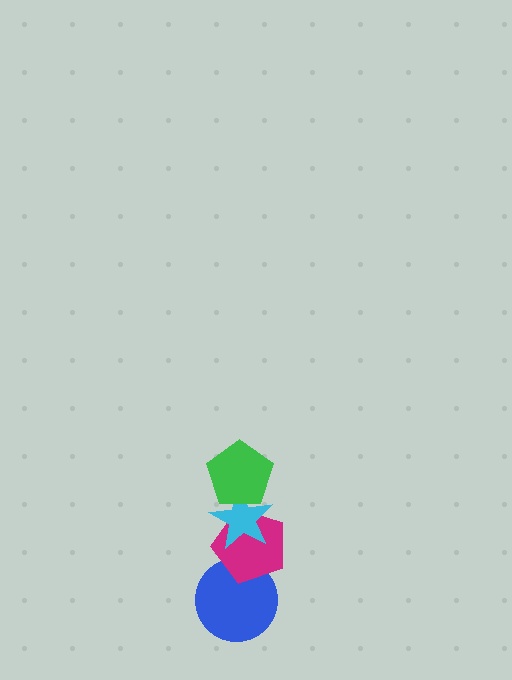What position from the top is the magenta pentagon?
The magenta pentagon is 3rd from the top.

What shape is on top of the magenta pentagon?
The cyan star is on top of the magenta pentagon.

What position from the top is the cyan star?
The cyan star is 2nd from the top.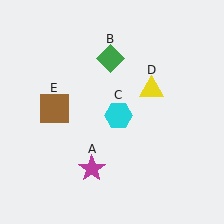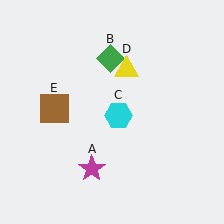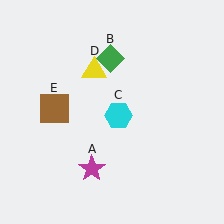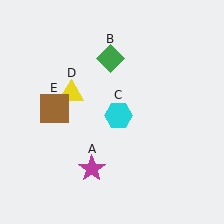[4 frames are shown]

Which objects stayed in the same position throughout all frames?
Magenta star (object A) and green diamond (object B) and cyan hexagon (object C) and brown square (object E) remained stationary.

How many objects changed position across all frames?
1 object changed position: yellow triangle (object D).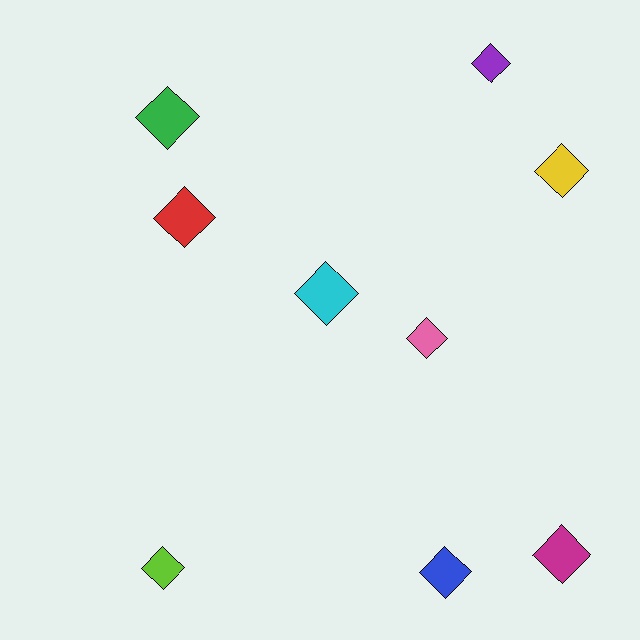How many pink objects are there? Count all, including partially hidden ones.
There is 1 pink object.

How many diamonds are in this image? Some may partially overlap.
There are 9 diamonds.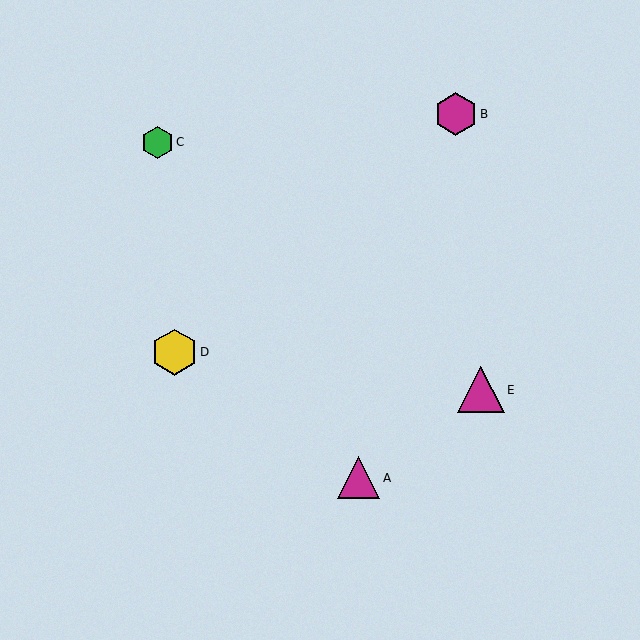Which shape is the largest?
The yellow hexagon (labeled D) is the largest.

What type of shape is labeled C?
Shape C is a green hexagon.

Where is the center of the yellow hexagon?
The center of the yellow hexagon is at (174, 352).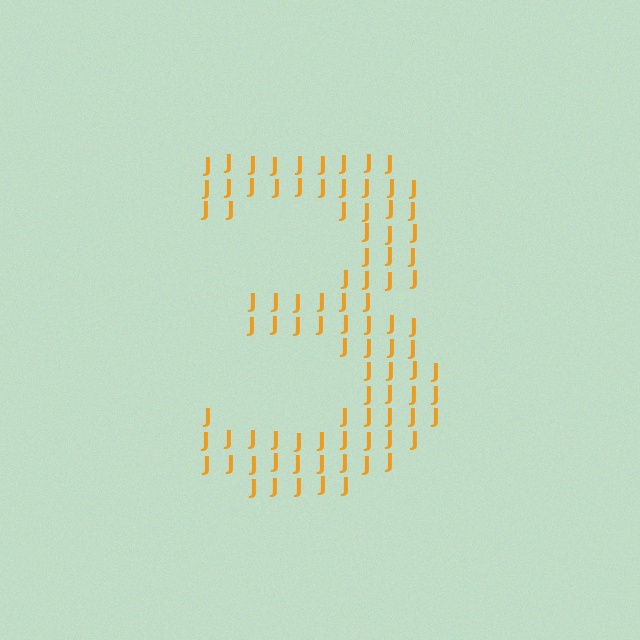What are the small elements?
The small elements are letter J's.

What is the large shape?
The large shape is the digit 3.